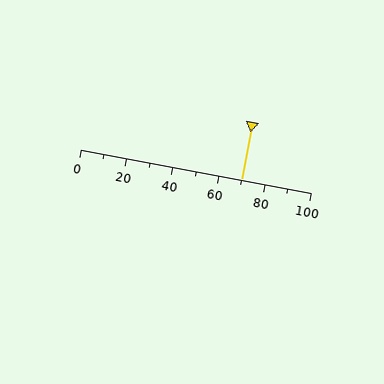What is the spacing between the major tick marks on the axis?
The major ticks are spaced 20 apart.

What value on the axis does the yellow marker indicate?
The marker indicates approximately 70.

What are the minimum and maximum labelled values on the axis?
The axis runs from 0 to 100.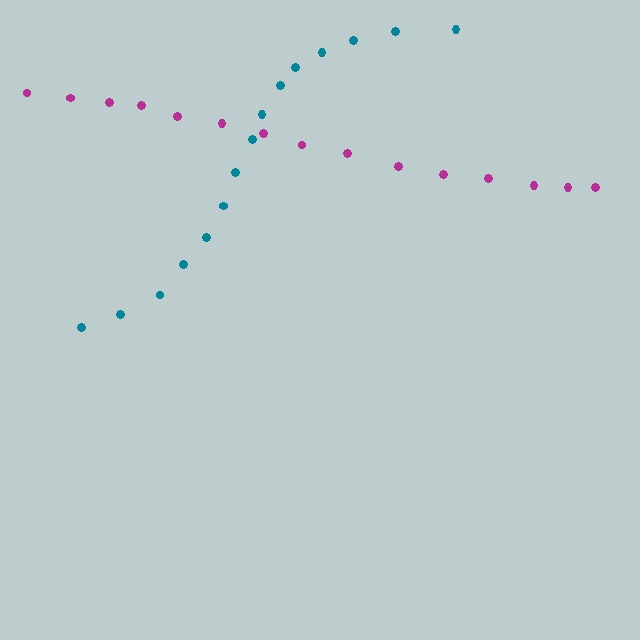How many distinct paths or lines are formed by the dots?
There are 2 distinct paths.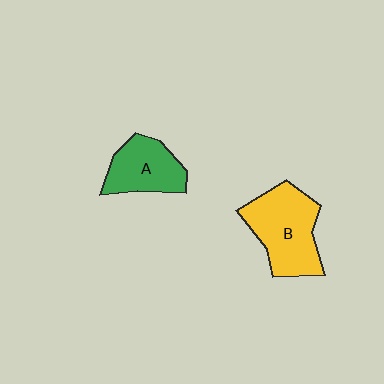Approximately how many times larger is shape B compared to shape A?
Approximately 1.4 times.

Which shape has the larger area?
Shape B (yellow).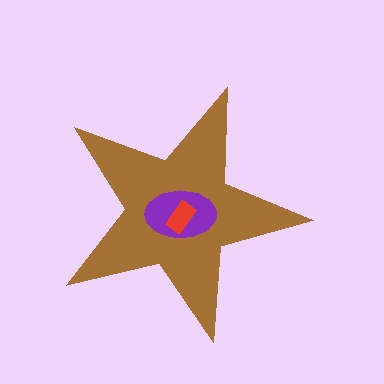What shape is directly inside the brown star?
The purple ellipse.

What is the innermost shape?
The red rectangle.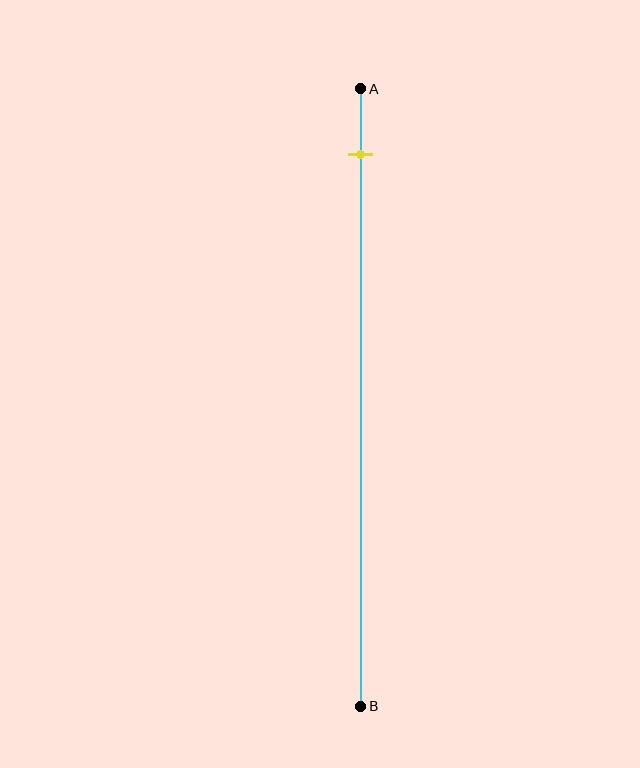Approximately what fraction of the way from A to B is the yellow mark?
The yellow mark is approximately 10% of the way from A to B.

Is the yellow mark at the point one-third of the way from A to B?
No, the mark is at about 10% from A, not at the 33% one-third point.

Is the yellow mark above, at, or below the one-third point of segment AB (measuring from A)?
The yellow mark is above the one-third point of segment AB.